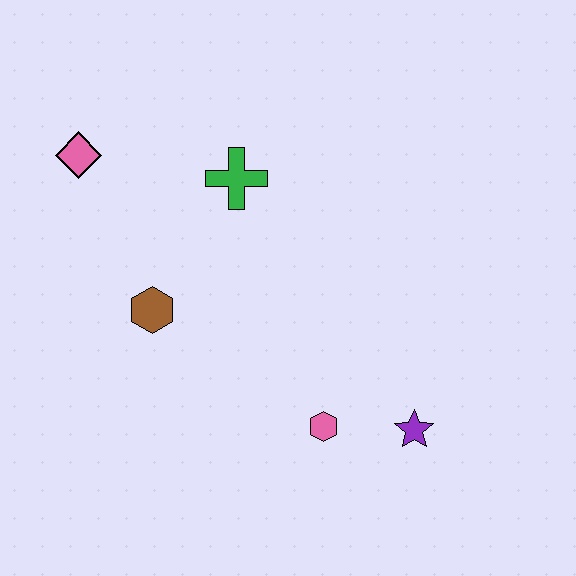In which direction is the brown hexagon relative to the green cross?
The brown hexagon is below the green cross.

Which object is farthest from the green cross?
The purple star is farthest from the green cross.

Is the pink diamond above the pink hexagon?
Yes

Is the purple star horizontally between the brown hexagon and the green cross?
No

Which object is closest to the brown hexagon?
The green cross is closest to the brown hexagon.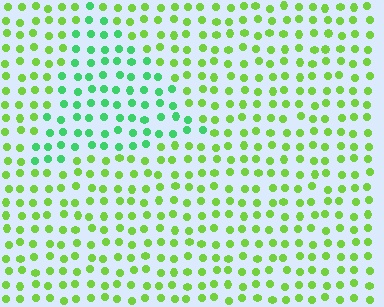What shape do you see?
I see a triangle.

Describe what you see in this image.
The image is filled with small lime elements in a uniform arrangement. A triangle-shaped region is visible where the elements are tinted to a slightly different hue, forming a subtle color boundary.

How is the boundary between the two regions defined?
The boundary is defined purely by a slight shift in hue (about 40 degrees). Spacing, size, and orientation are identical on both sides.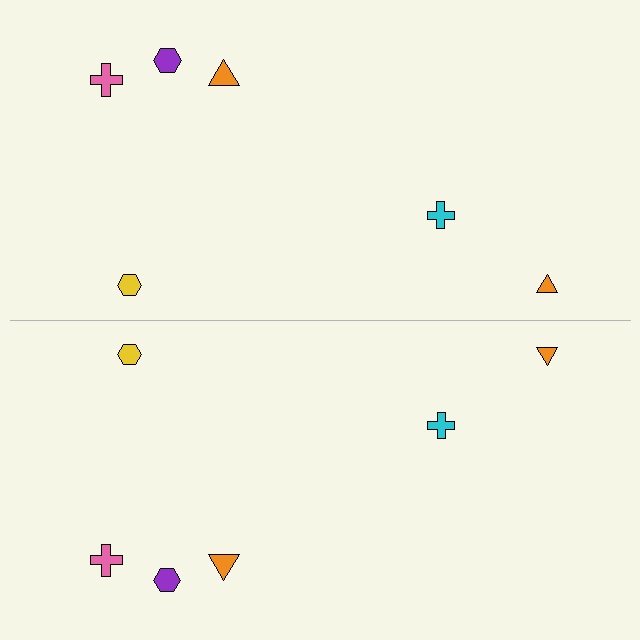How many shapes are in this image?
There are 12 shapes in this image.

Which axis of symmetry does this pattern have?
The pattern has a horizontal axis of symmetry running through the center of the image.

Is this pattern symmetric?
Yes, this pattern has bilateral (reflection) symmetry.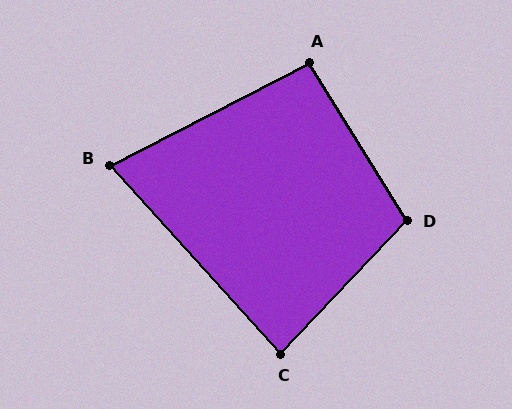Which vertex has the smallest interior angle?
B, at approximately 75 degrees.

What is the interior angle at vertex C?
Approximately 85 degrees (approximately right).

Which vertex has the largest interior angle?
D, at approximately 105 degrees.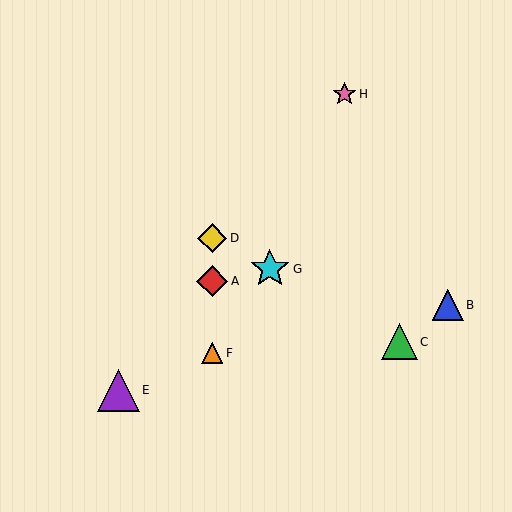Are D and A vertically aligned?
Yes, both are at x≈212.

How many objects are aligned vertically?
3 objects (A, D, F) are aligned vertically.